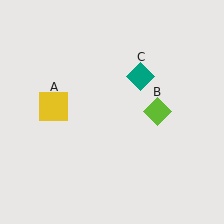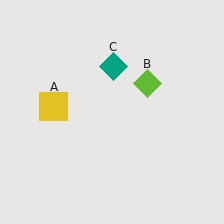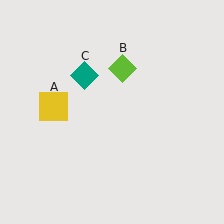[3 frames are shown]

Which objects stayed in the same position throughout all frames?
Yellow square (object A) remained stationary.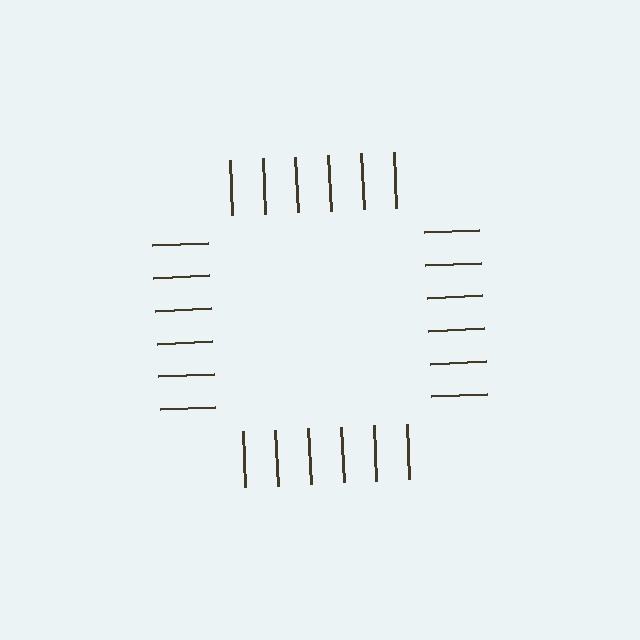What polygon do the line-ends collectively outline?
An illusory square — the line segments terminate on its edges but no continuous stroke is drawn.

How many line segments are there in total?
24 — 6 along each of the 4 edges.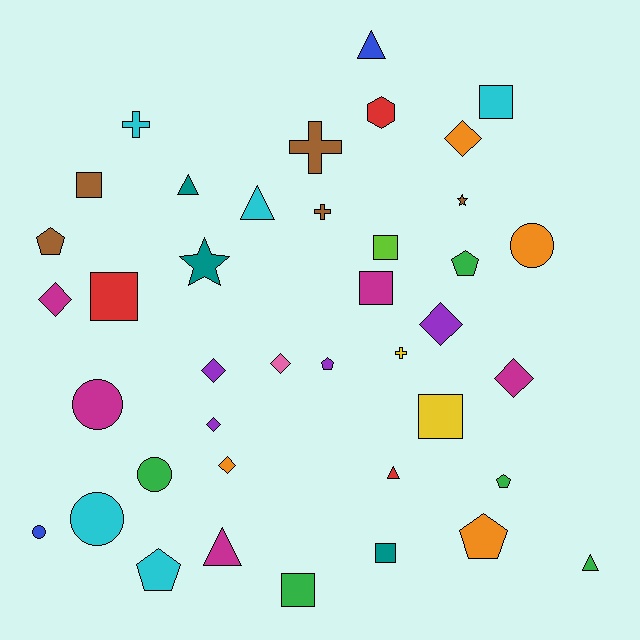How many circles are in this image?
There are 5 circles.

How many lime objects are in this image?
There is 1 lime object.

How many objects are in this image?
There are 40 objects.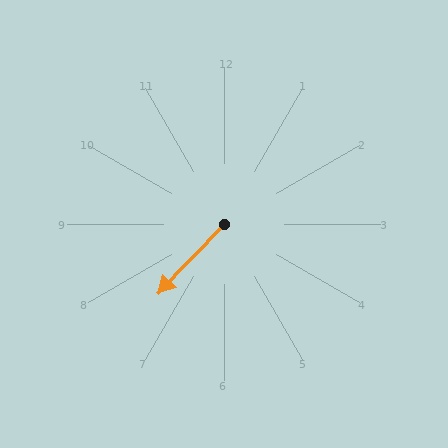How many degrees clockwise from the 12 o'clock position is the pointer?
Approximately 224 degrees.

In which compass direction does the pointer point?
Southwest.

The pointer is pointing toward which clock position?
Roughly 7 o'clock.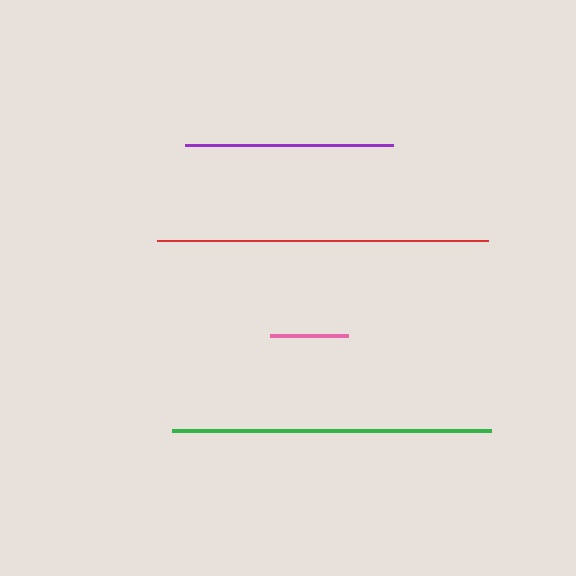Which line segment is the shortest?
The pink line is the shortest at approximately 78 pixels.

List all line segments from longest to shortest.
From longest to shortest: red, green, purple, pink.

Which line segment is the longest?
The red line is the longest at approximately 331 pixels.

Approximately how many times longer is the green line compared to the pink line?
The green line is approximately 4.1 times the length of the pink line.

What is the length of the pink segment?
The pink segment is approximately 78 pixels long.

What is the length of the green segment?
The green segment is approximately 319 pixels long.